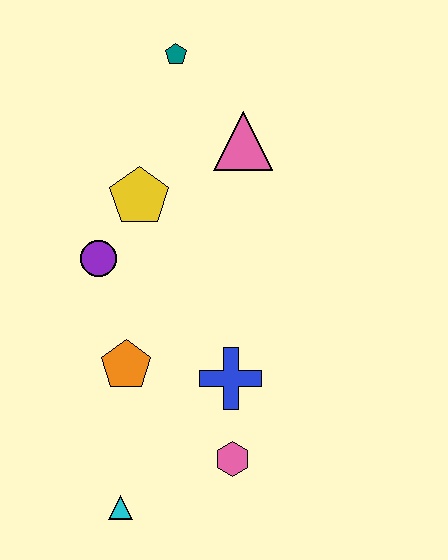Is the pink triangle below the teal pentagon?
Yes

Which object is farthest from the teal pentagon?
The cyan triangle is farthest from the teal pentagon.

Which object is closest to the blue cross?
The pink hexagon is closest to the blue cross.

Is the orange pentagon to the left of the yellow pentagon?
Yes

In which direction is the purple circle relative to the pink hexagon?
The purple circle is above the pink hexagon.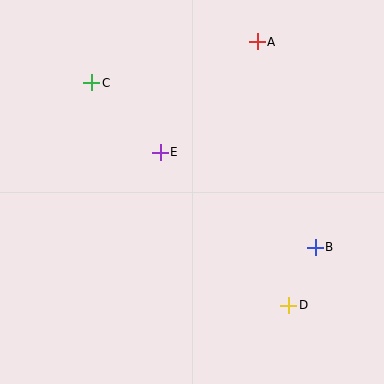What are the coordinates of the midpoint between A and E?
The midpoint between A and E is at (209, 97).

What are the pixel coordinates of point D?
Point D is at (289, 305).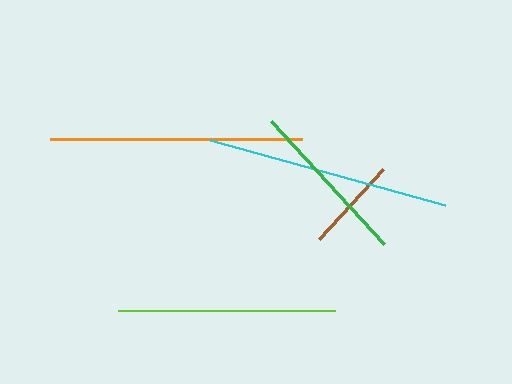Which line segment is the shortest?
The brown line is the shortest at approximately 95 pixels.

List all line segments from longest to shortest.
From longest to shortest: orange, cyan, lime, green, brown.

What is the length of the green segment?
The green segment is approximately 166 pixels long.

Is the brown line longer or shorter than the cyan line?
The cyan line is longer than the brown line.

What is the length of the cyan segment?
The cyan segment is approximately 244 pixels long.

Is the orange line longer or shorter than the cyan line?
The orange line is longer than the cyan line.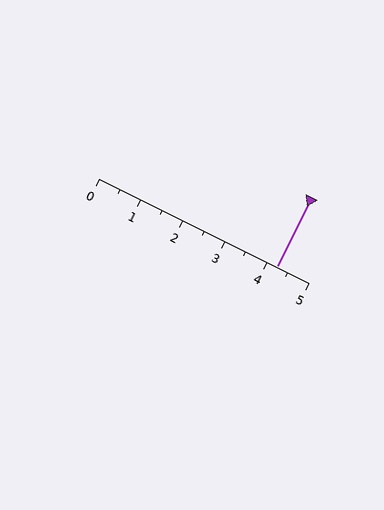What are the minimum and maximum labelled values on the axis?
The axis runs from 0 to 5.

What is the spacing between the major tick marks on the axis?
The major ticks are spaced 1 apart.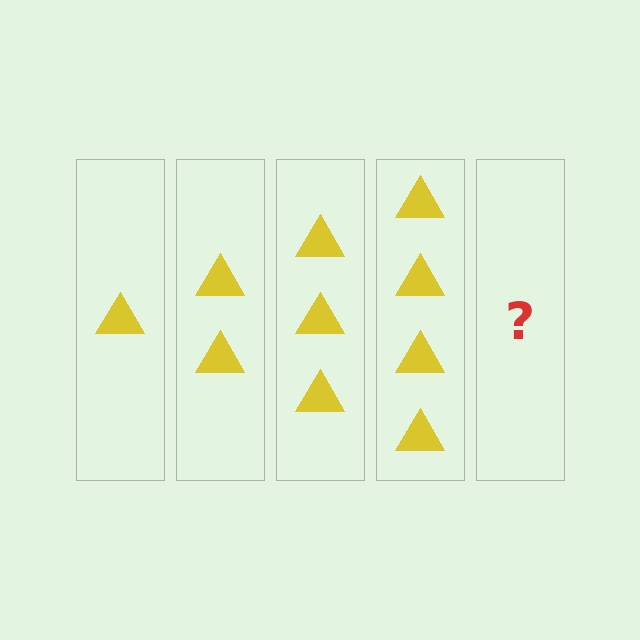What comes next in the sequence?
The next element should be 5 triangles.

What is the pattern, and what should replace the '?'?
The pattern is that each step adds one more triangle. The '?' should be 5 triangles.